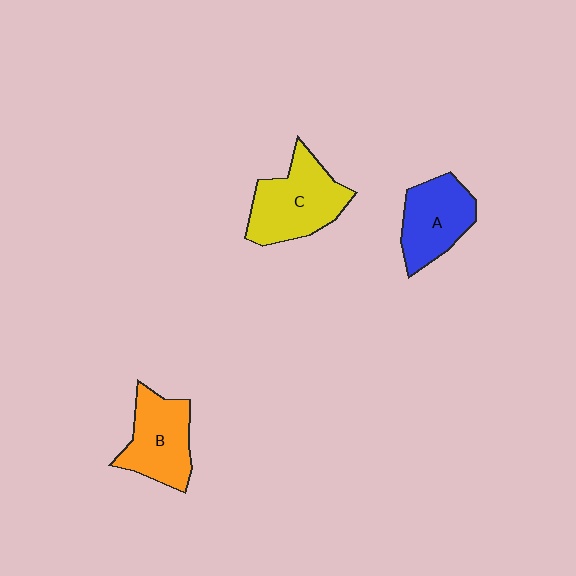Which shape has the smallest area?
Shape A (blue).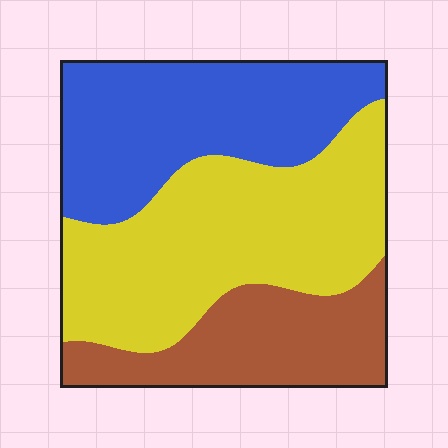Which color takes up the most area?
Yellow, at roughly 45%.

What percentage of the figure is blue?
Blue takes up between a third and a half of the figure.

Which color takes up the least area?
Brown, at roughly 25%.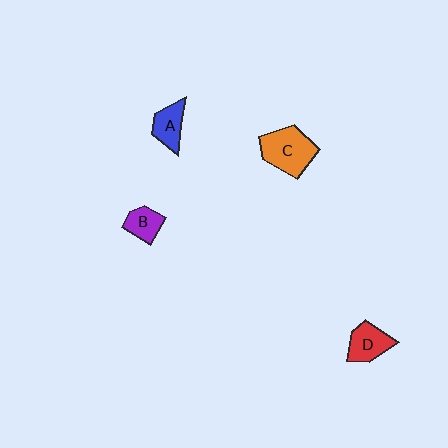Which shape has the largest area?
Shape C (orange).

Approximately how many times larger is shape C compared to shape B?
Approximately 2.0 times.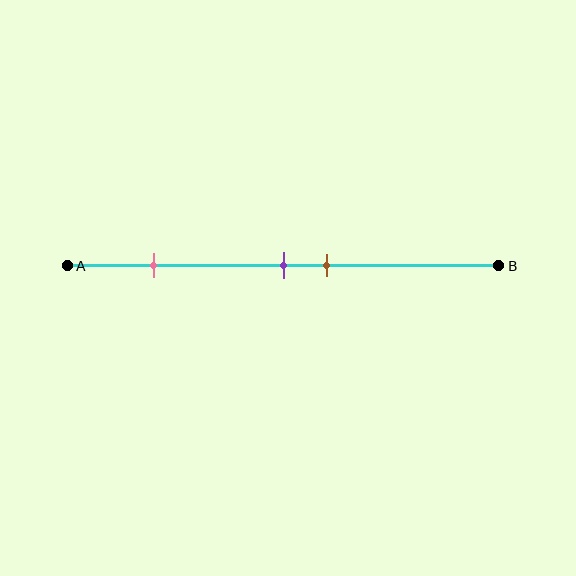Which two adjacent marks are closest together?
The purple and brown marks are the closest adjacent pair.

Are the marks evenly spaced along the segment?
No, the marks are not evenly spaced.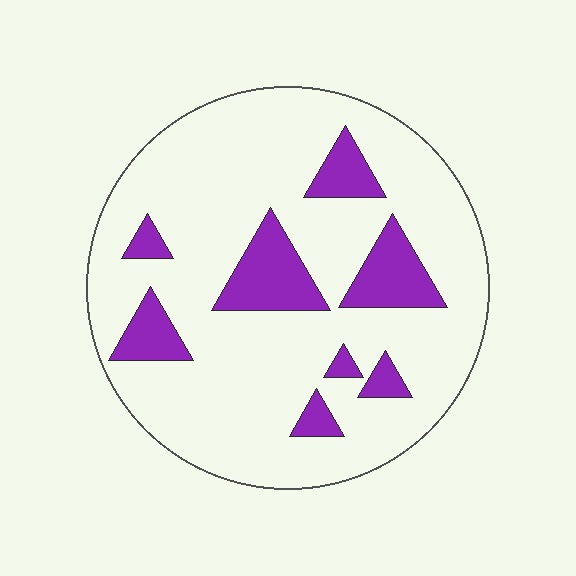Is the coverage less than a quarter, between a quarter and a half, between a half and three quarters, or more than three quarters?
Less than a quarter.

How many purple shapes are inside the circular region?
8.